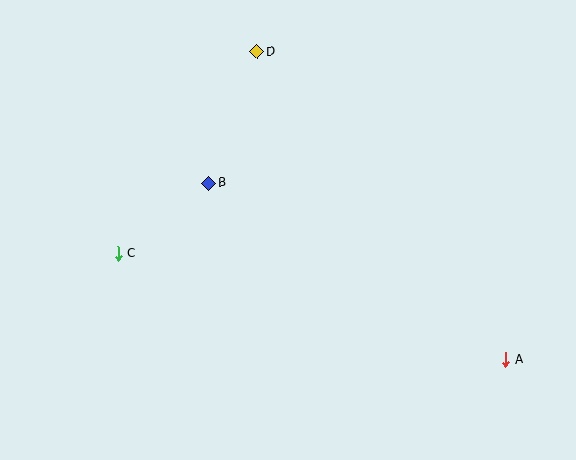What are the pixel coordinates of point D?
Point D is at (257, 52).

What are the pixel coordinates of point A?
Point A is at (506, 359).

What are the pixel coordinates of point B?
Point B is at (209, 183).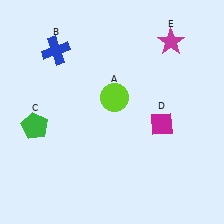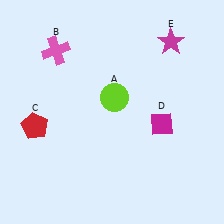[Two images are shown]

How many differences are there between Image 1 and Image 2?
There are 2 differences between the two images.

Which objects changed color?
B changed from blue to pink. C changed from green to red.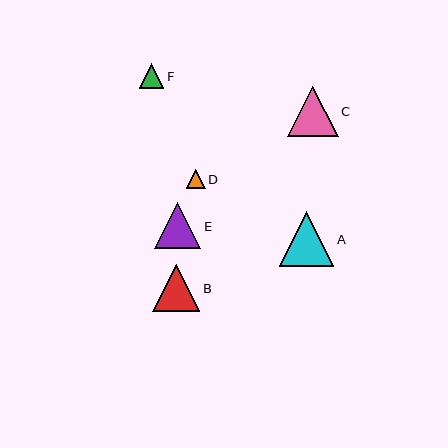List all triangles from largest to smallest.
From largest to smallest: A, C, B, E, F, D.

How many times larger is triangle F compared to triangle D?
Triangle F is approximately 1.3 times the size of triangle D.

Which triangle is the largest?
Triangle A is the largest with a size of approximately 55 pixels.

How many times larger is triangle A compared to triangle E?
Triangle A is approximately 1.2 times the size of triangle E.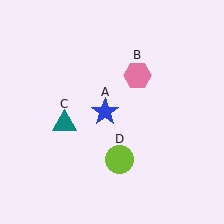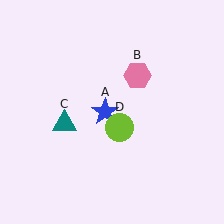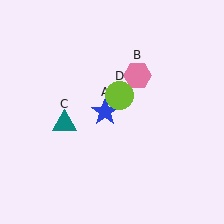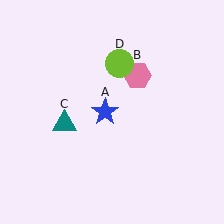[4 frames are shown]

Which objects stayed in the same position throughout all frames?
Blue star (object A) and pink hexagon (object B) and teal triangle (object C) remained stationary.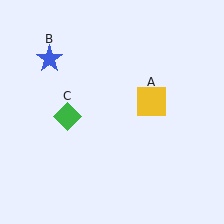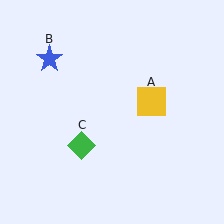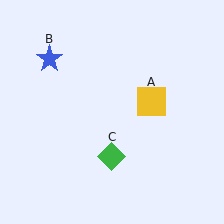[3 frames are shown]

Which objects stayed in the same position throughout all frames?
Yellow square (object A) and blue star (object B) remained stationary.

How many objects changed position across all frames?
1 object changed position: green diamond (object C).